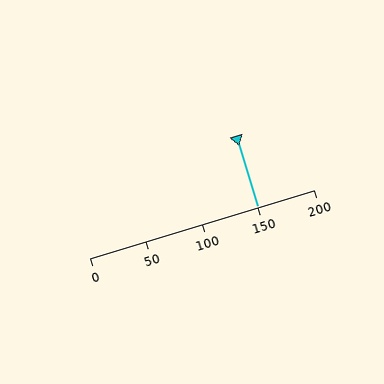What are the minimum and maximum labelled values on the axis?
The axis runs from 0 to 200.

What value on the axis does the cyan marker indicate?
The marker indicates approximately 150.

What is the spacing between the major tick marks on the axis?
The major ticks are spaced 50 apart.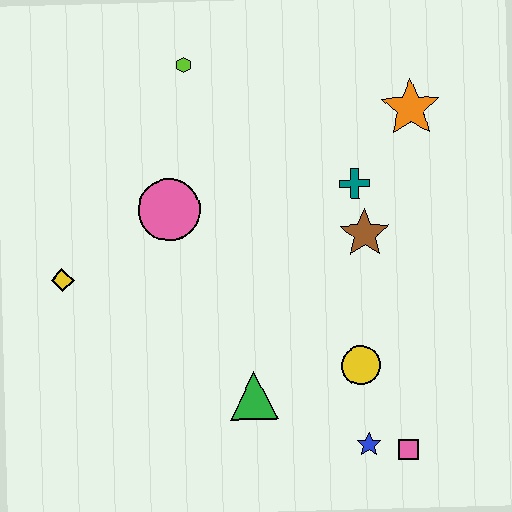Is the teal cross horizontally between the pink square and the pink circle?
Yes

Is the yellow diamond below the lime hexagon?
Yes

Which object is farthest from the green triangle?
The lime hexagon is farthest from the green triangle.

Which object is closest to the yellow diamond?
The pink circle is closest to the yellow diamond.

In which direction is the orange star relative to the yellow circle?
The orange star is above the yellow circle.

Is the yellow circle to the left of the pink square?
Yes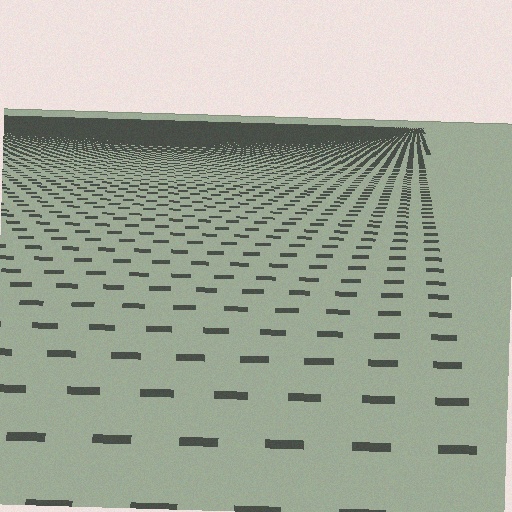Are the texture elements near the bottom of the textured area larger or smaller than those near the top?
Larger. Near the bottom, elements are closer to the viewer and appear at a bigger on-screen size.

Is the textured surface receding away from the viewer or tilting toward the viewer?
The surface is receding away from the viewer. Texture elements get smaller and denser toward the top.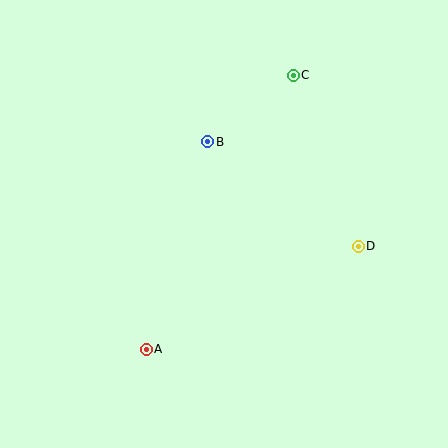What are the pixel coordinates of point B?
Point B is at (208, 142).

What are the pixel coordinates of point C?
Point C is at (293, 75).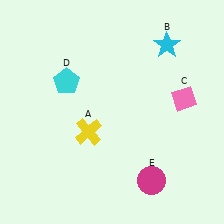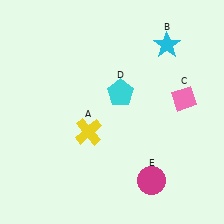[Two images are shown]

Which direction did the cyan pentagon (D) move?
The cyan pentagon (D) moved right.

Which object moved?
The cyan pentagon (D) moved right.